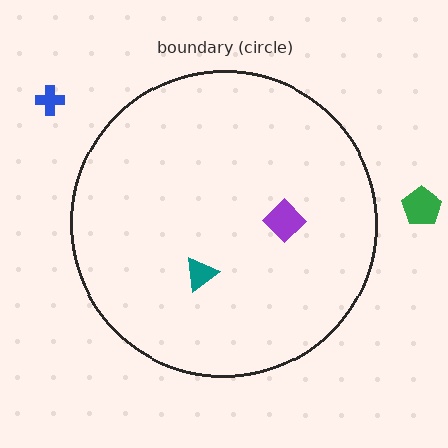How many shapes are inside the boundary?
2 inside, 2 outside.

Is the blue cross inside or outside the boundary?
Outside.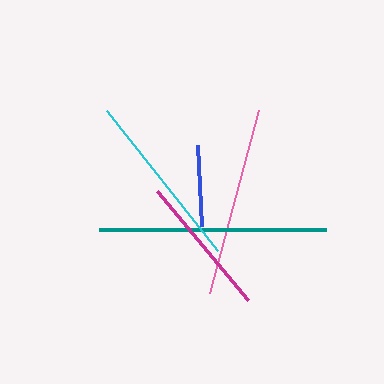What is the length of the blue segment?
The blue segment is approximately 80 pixels long.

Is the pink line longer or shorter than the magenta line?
The pink line is longer than the magenta line.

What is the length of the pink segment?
The pink segment is approximately 189 pixels long.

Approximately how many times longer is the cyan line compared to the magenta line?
The cyan line is approximately 1.3 times the length of the magenta line.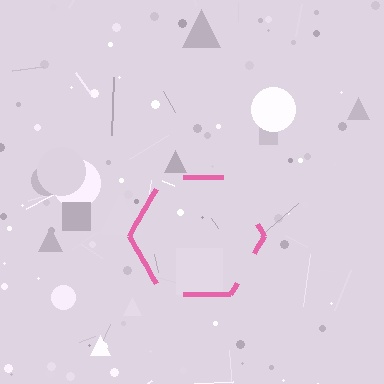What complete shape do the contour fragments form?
The contour fragments form a hexagon.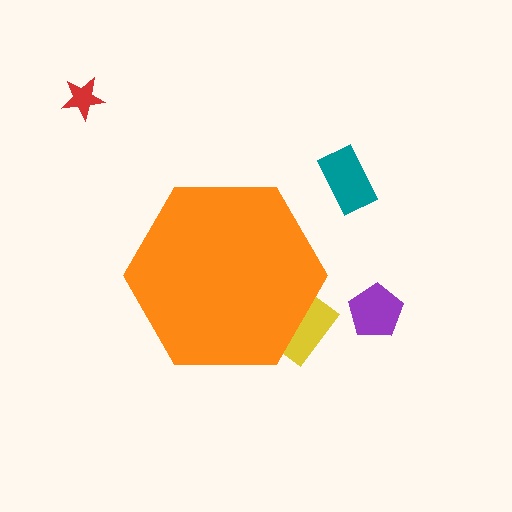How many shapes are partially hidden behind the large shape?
1 shape is partially hidden.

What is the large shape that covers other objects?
An orange hexagon.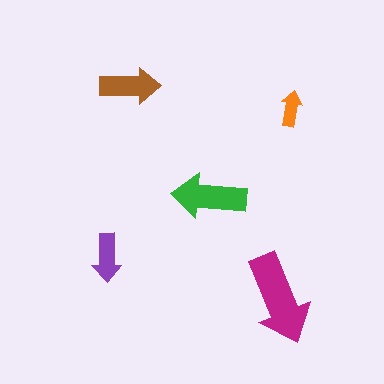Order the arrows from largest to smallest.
the magenta one, the green one, the brown one, the purple one, the orange one.